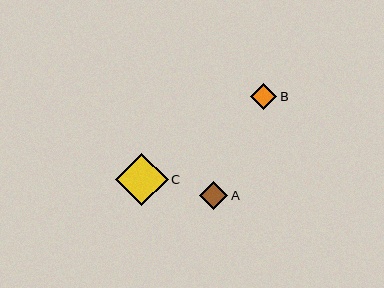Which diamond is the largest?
Diamond C is the largest with a size of approximately 53 pixels.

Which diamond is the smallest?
Diamond B is the smallest with a size of approximately 27 pixels.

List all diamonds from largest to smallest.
From largest to smallest: C, A, B.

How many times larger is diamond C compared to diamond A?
Diamond C is approximately 1.9 times the size of diamond A.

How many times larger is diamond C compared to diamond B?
Diamond C is approximately 2.0 times the size of diamond B.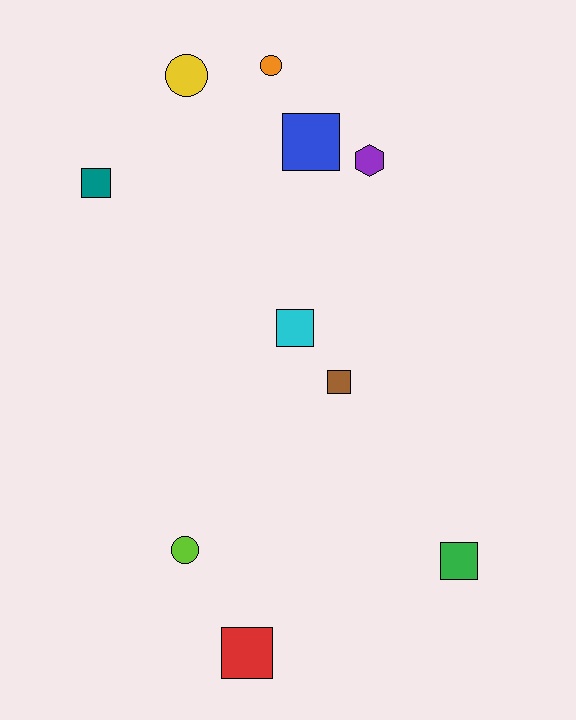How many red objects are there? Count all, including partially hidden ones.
There is 1 red object.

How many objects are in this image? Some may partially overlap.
There are 10 objects.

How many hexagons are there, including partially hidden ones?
There is 1 hexagon.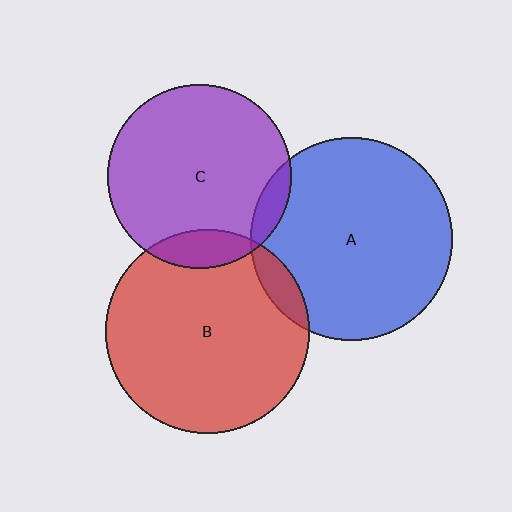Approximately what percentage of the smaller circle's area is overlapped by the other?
Approximately 5%.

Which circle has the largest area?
Circle B (red).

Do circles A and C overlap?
Yes.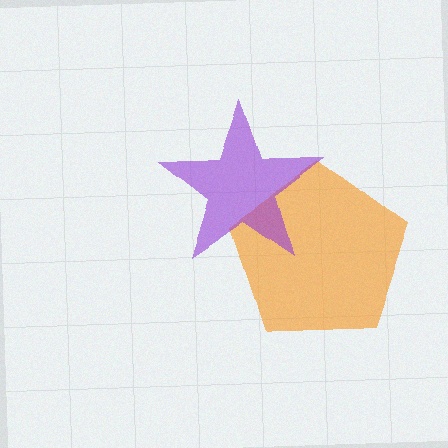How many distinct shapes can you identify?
There are 2 distinct shapes: an orange pentagon, a purple star.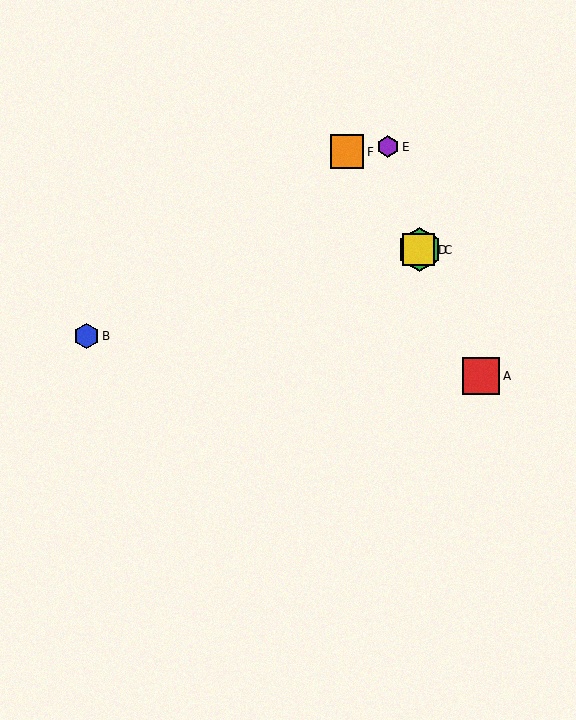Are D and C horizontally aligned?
Yes, both are at y≈250.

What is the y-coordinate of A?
Object A is at y≈376.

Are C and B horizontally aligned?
No, C is at y≈250 and B is at y≈336.